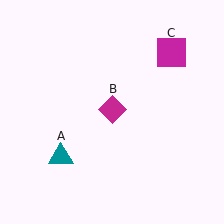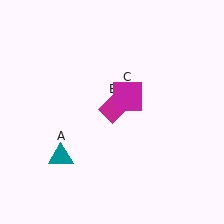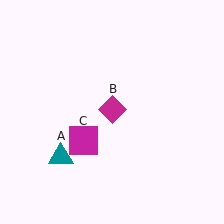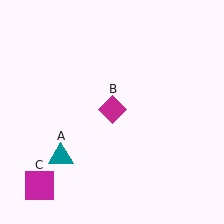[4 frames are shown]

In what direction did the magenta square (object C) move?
The magenta square (object C) moved down and to the left.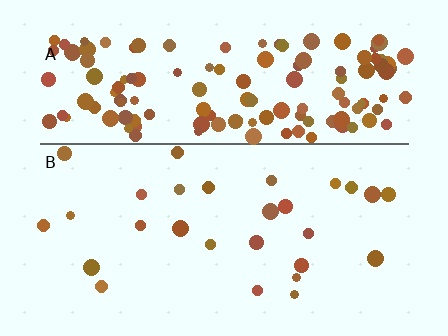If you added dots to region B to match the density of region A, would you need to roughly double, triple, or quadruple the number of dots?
Approximately quadruple.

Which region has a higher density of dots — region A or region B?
A (the top).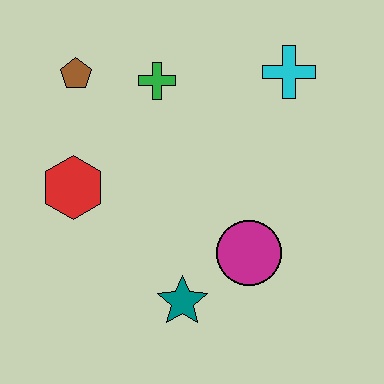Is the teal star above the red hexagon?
No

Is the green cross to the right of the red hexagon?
Yes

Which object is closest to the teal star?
The magenta circle is closest to the teal star.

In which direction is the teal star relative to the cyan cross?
The teal star is below the cyan cross.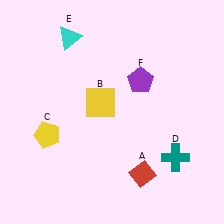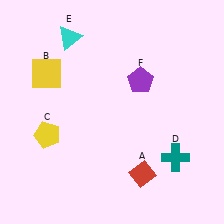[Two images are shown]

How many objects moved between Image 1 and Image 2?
1 object moved between the two images.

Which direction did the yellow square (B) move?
The yellow square (B) moved left.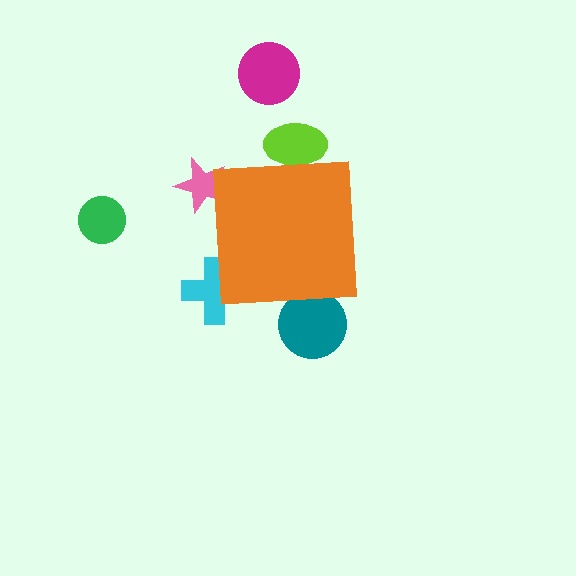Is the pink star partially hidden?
Yes, the pink star is partially hidden behind the orange square.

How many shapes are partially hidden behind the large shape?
4 shapes are partially hidden.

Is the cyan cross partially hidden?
Yes, the cyan cross is partially hidden behind the orange square.